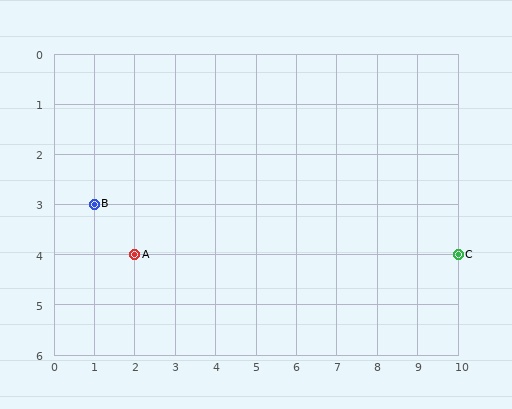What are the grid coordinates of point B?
Point B is at grid coordinates (1, 3).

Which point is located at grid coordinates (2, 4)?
Point A is at (2, 4).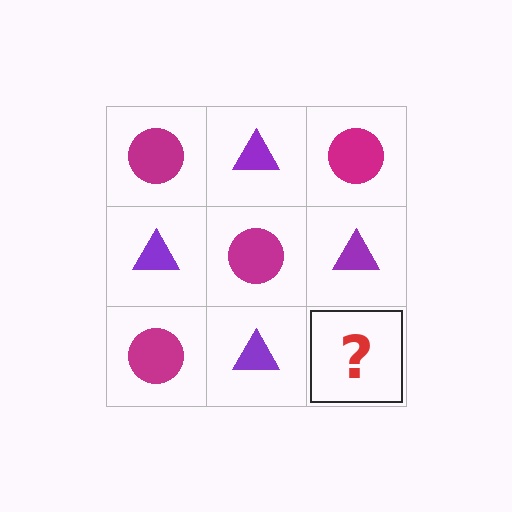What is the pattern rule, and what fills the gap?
The rule is that it alternates magenta circle and purple triangle in a checkerboard pattern. The gap should be filled with a magenta circle.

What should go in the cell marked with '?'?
The missing cell should contain a magenta circle.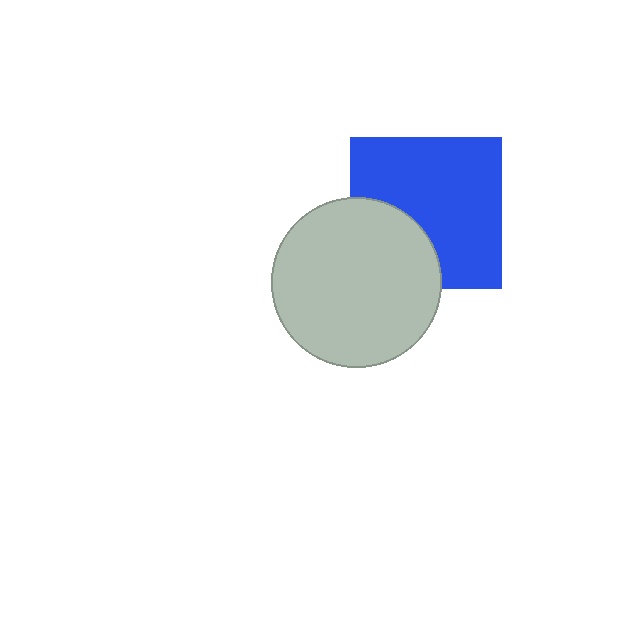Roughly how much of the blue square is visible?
Most of it is visible (roughly 70%).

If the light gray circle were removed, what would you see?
You would see the complete blue square.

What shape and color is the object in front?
The object in front is a light gray circle.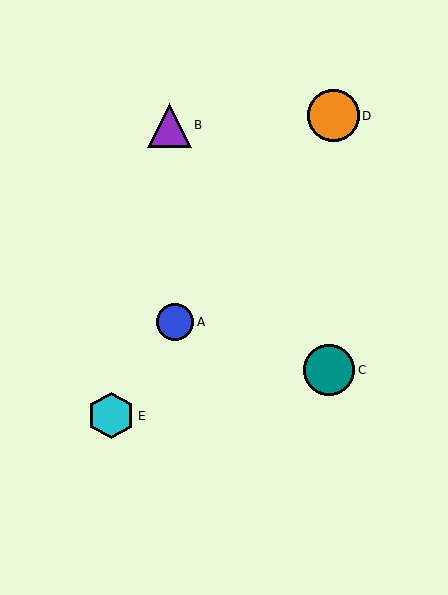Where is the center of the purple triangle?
The center of the purple triangle is at (169, 125).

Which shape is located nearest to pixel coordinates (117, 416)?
The cyan hexagon (labeled E) at (111, 416) is nearest to that location.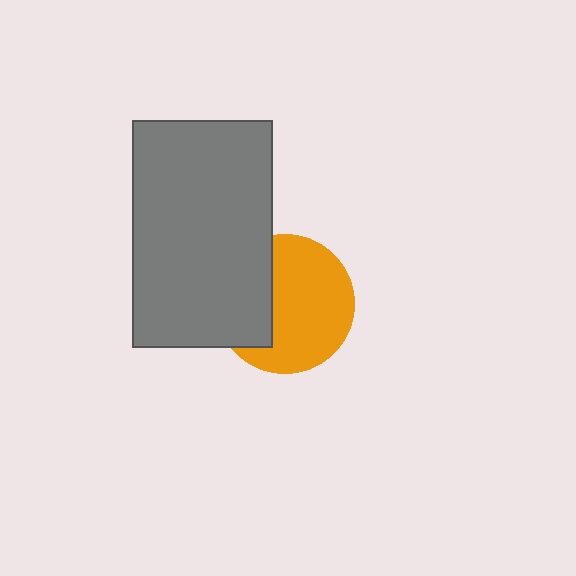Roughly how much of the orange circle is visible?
Most of it is visible (roughly 65%).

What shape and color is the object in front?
The object in front is a gray rectangle.